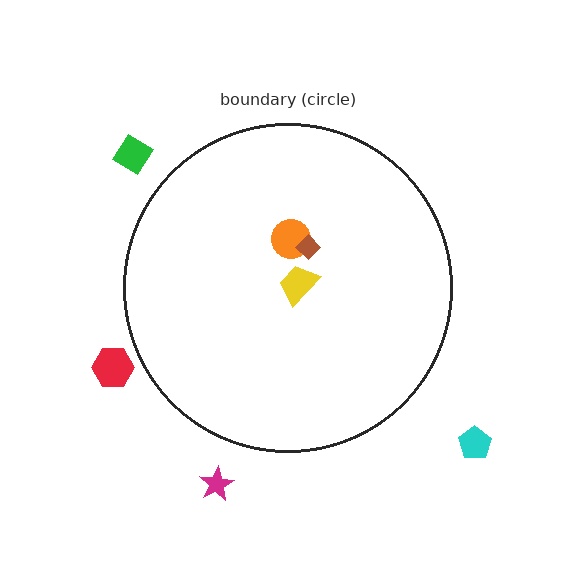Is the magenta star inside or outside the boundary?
Outside.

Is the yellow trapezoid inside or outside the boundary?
Inside.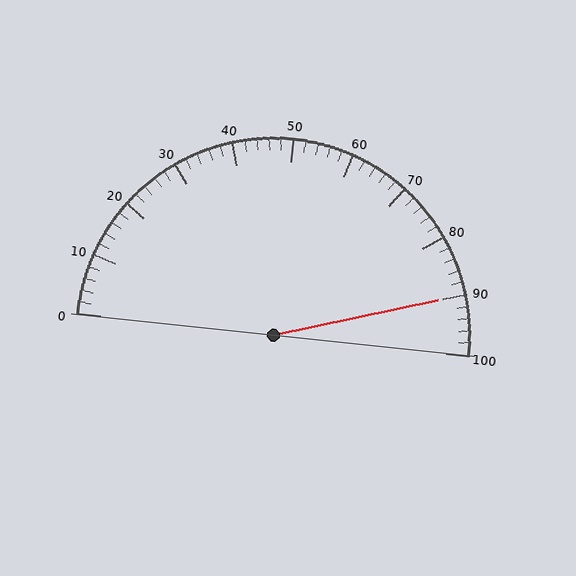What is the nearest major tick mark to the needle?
The nearest major tick mark is 90.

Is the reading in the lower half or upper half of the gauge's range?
The reading is in the upper half of the range (0 to 100).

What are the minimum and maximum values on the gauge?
The gauge ranges from 0 to 100.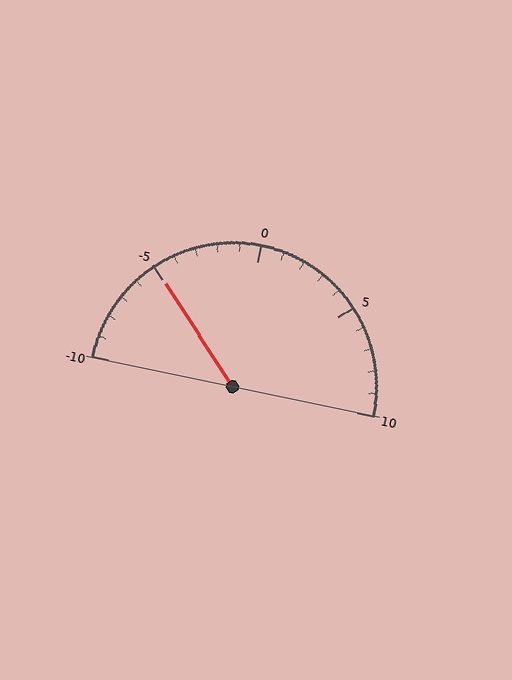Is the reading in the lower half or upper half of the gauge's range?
The reading is in the lower half of the range (-10 to 10).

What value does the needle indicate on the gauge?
The needle indicates approximately -5.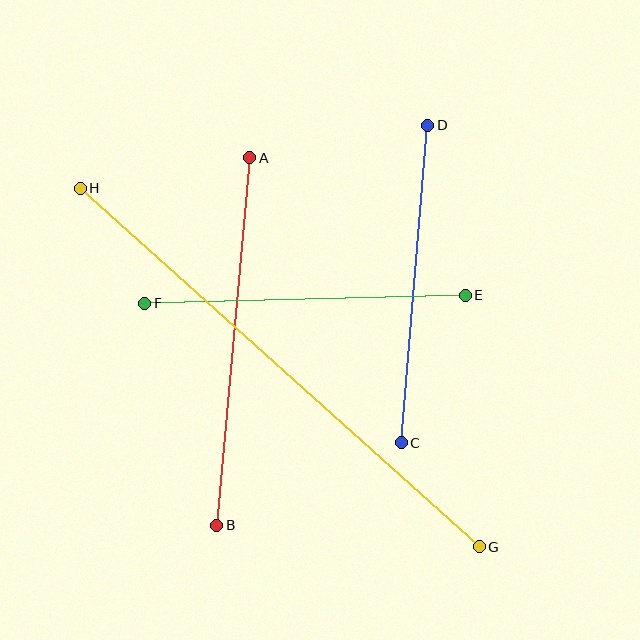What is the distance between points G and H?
The distance is approximately 537 pixels.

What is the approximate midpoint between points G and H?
The midpoint is at approximately (280, 368) pixels.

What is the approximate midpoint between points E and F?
The midpoint is at approximately (305, 299) pixels.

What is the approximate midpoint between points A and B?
The midpoint is at approximately (233, 342) pixels.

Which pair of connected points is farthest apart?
Points G and H are farthest apart.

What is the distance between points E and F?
The distance is approximately 321 pixels.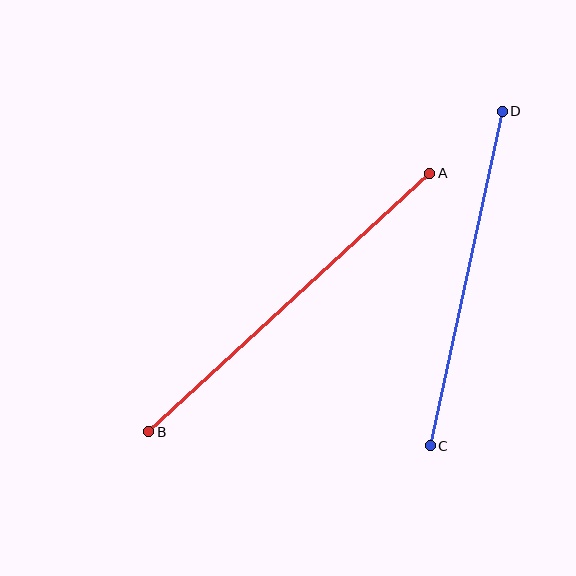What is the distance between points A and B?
The distance is approximately 382 pixels.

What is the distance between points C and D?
The distance is approximately 342 pixels.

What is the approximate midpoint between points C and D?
The midpoint is at approximately (466, 279) pixels.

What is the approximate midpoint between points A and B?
The midpoint is at approximately (289, 303) pixels.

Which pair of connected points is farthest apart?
Points A and B are farthest apart.